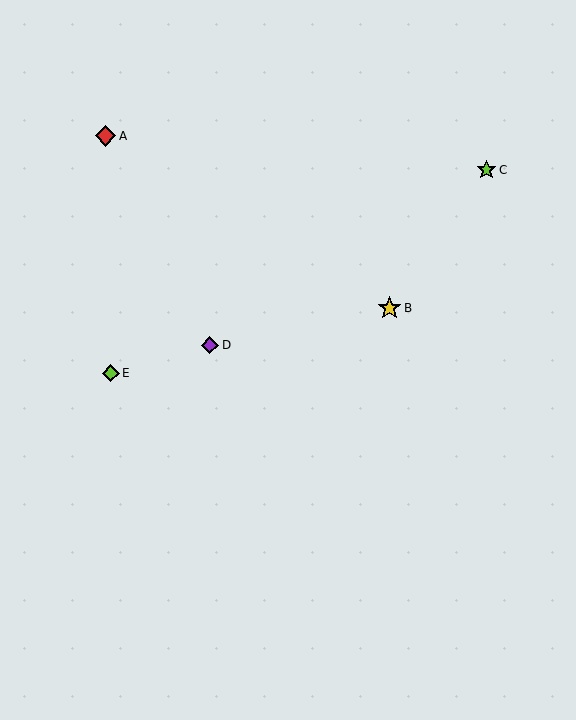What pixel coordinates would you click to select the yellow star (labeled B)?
Click at (389, 308) to select the yellow star B.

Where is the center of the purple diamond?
The center of the purple diamond is at (210, 345).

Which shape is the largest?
The yellow star (labeled B) is the largest.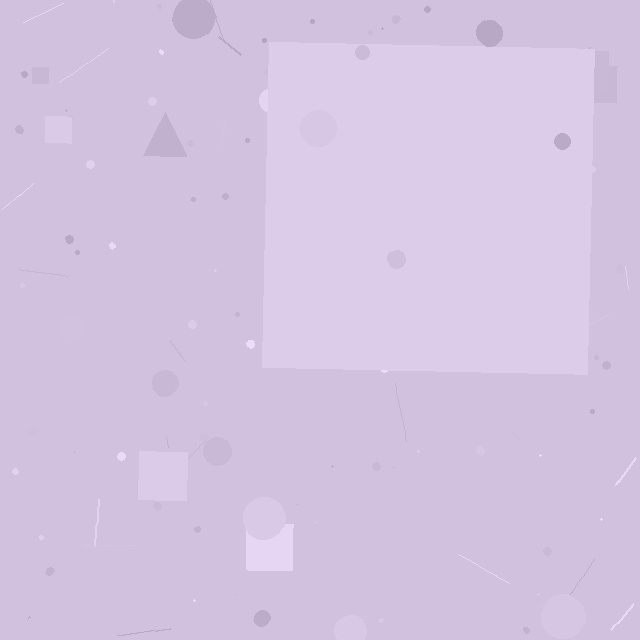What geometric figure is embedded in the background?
A square is embedded in the background.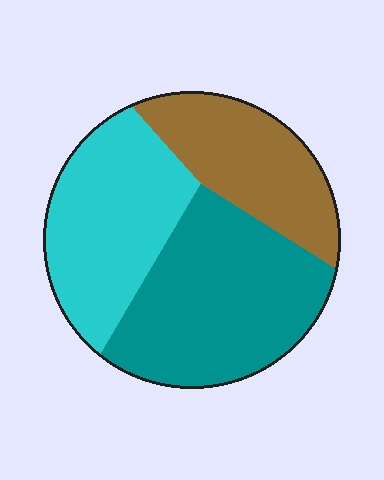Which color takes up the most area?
Teal, at roughly 40%.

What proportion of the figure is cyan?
Cyan takes up about one third (1/3) of the figure.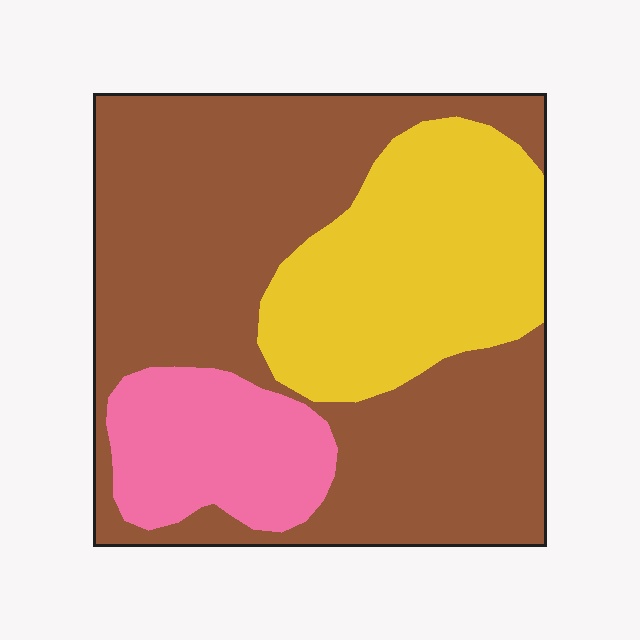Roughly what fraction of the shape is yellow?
Yellow covers 28% of the shape.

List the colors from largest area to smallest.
From largest to smallest: brown, yellow, pink.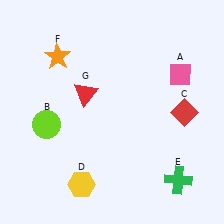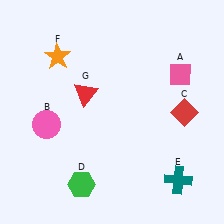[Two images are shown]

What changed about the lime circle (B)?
In Image 1, B is lime. In Image 2, it changed to pink.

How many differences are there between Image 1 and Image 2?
There are 3 differences between the two images.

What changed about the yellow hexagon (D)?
In Image 1, D is yellow. In Image 2, it changed to green.